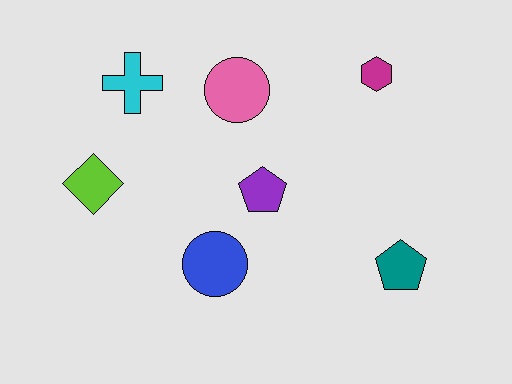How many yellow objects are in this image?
There are no yellow objects.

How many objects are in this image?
There are 7 objects.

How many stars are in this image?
There are no stars.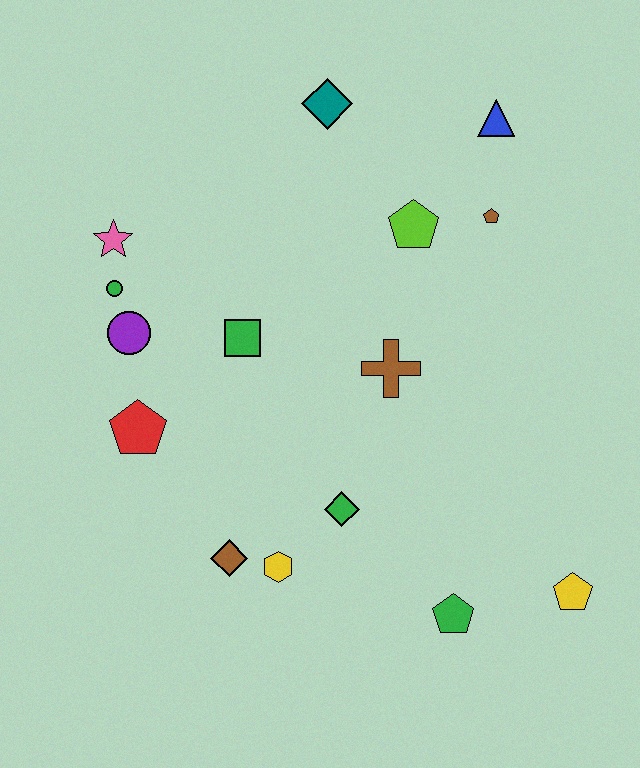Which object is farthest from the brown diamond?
The blue triangle is farthest from the brown diamond.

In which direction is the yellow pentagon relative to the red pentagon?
The yellow pentagon is to the right of the red pentagon.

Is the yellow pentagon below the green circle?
Yes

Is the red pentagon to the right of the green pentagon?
No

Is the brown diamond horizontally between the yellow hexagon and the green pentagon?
No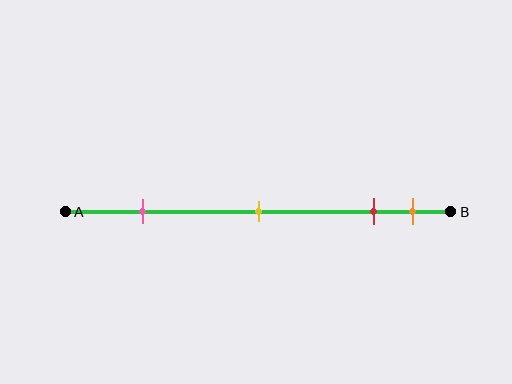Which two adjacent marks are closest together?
The red and orange marks are the closest adjacent pair.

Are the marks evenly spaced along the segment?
No, the marks are not evenly spaced.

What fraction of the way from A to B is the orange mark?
The orange mark is approximately 90% (0.9) of the way from A to B.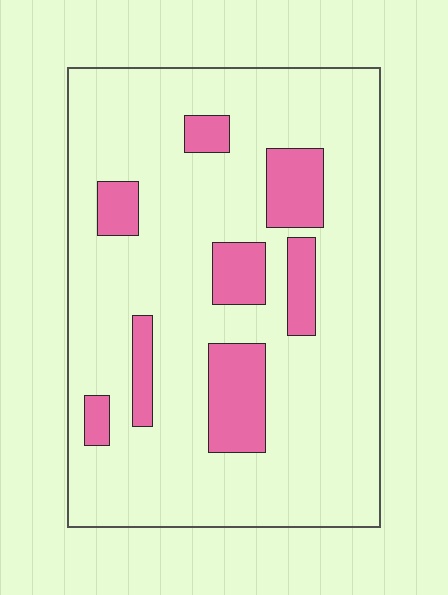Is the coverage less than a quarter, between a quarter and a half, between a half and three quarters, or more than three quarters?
Less than a quarter.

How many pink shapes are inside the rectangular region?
8.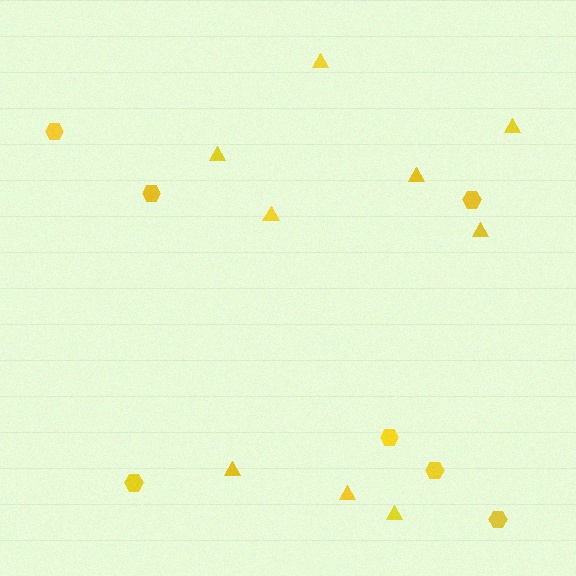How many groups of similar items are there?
There are 2 groups: one group of triangles (9) and one group of hexagons (7).